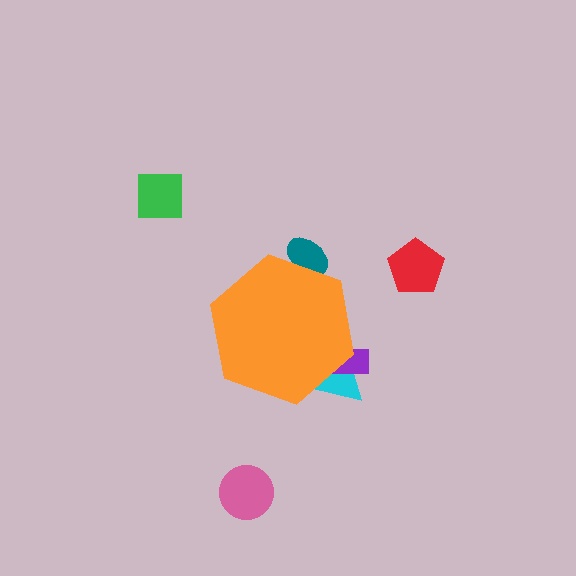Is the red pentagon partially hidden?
No, the red pentagon is fully visible.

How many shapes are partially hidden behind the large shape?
3 shapes are partially hidden.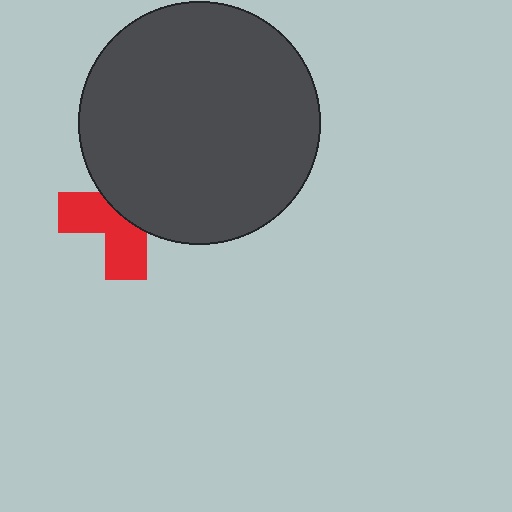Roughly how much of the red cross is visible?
About half of it is visible (roughly 47%).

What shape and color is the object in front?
The object in front is a dark gray circle.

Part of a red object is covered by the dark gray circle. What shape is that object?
It is a cross.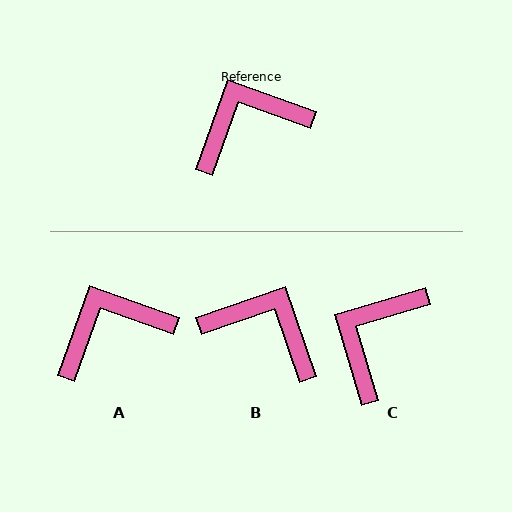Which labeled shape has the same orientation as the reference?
A.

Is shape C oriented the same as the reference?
No, it is off by about 36 degrees.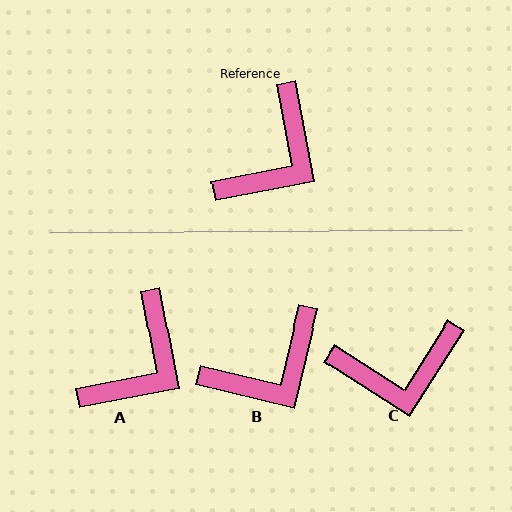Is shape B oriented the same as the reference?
No, it is off by about 24 degrees.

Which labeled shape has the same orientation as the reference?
A.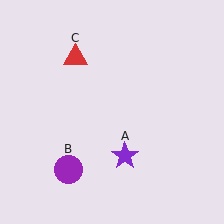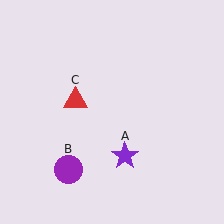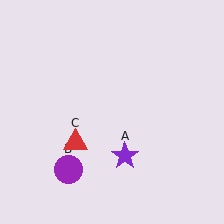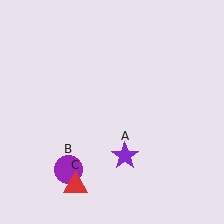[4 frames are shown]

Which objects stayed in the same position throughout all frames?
Purple star (object A) and purple circle (object B) remained stationary.